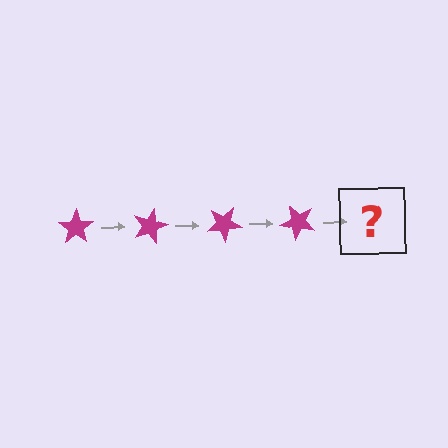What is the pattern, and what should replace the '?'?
The pattern is that the star rotates 15 degrees each step. The '?' should be a magenta star rotated 60 degrees.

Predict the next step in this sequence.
The next step is a magenta star rotated 60 degrees.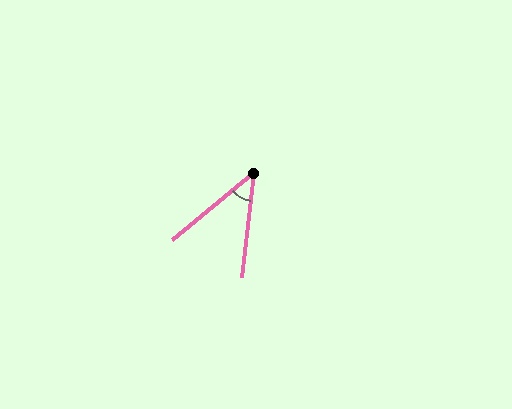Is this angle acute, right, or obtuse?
It is acute.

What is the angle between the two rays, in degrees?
Approximately 44 degrees.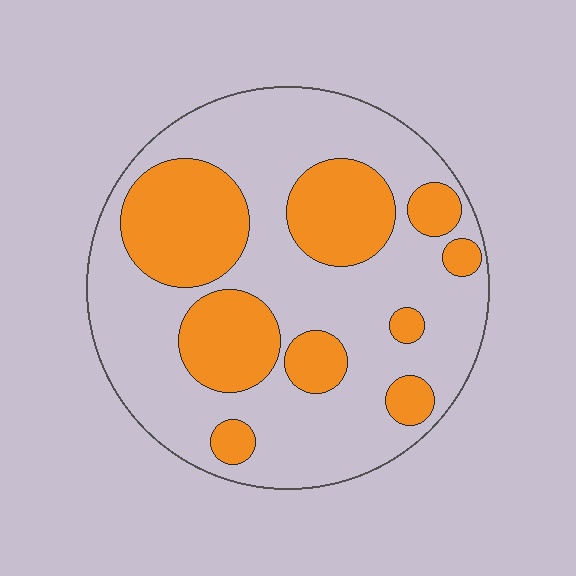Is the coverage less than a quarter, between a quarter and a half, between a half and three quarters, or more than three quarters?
Between a quarter and a half.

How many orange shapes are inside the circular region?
9.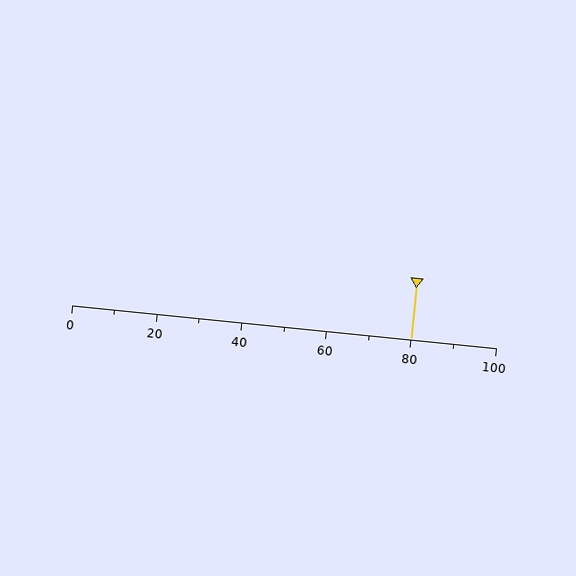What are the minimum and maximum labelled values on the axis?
The axis runs from 0 to 100.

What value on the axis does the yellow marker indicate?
The marker indicates approximately 80.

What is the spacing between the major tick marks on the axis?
The major ticks are spaced 20 apart.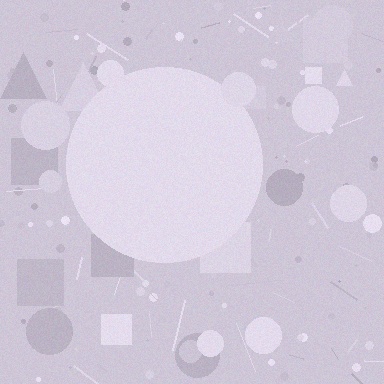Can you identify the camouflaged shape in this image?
The camouflaged shape is a circle.